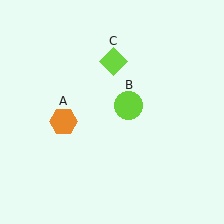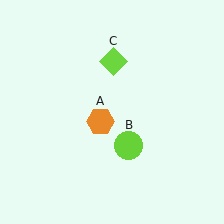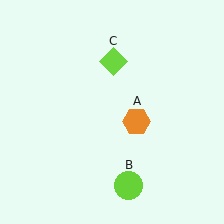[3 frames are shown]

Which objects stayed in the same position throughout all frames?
Lime diamond (object C) remained stationary.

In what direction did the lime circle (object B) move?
The lime circle (object B) moved down.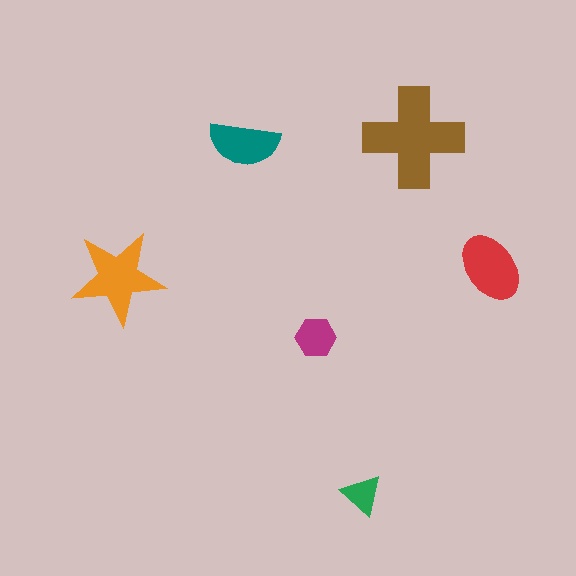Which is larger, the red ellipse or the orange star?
The orange star.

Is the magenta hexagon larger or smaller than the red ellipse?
Smaller.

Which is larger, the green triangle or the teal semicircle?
The teal semicircle.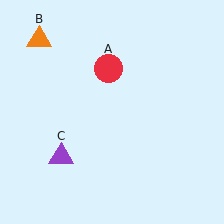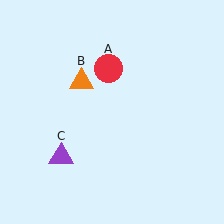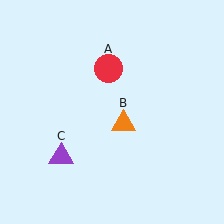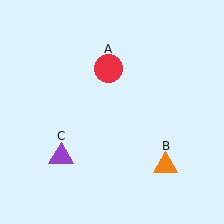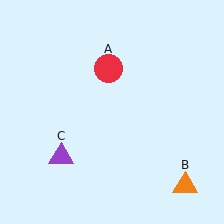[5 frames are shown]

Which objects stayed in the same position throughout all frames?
Red circle (object A) and purple triangle (object C) remained stationary.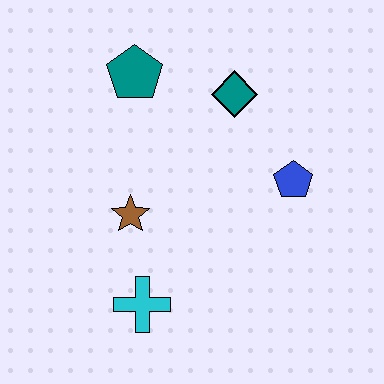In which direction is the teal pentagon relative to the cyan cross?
The teal pentagon is above the cyan cross.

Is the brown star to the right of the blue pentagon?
No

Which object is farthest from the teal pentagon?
The cyan cross is farthest from the teal pentagon.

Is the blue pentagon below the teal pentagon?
Yes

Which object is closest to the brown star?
The cyan cross is closest to the brown star.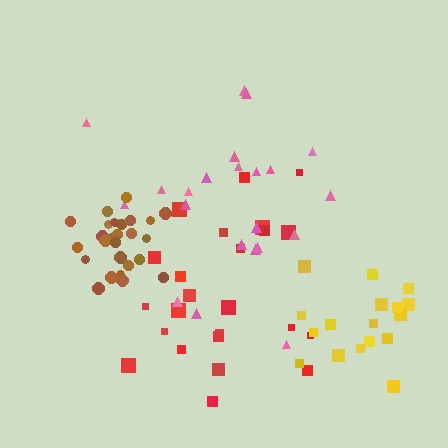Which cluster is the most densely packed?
Brown.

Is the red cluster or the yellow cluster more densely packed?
Yellow.